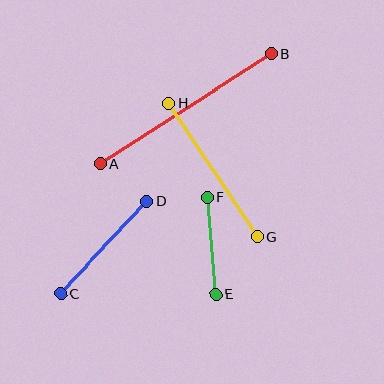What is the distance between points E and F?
The distance is approximately 97 pixels.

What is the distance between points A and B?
The distance is approximately 204 pixels.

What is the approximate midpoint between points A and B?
The midpoint is at approximately (186, 109) pixels.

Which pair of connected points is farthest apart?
Points A and B are farthest apart.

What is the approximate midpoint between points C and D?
The midpoint is at approximately (104, 247) pixels.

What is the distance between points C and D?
The distance is approximately 126 pixels.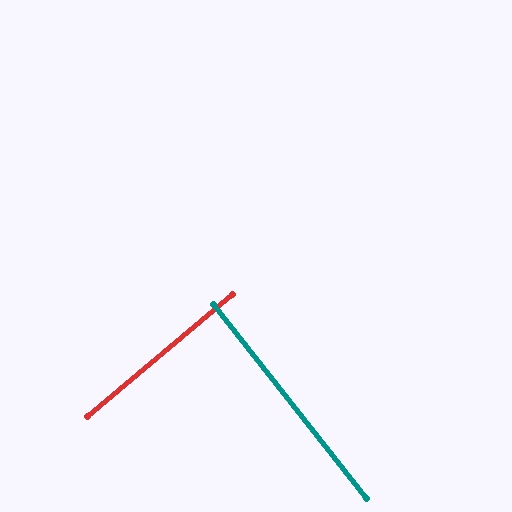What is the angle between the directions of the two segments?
Approximately 88 degrees.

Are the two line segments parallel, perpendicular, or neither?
Perpendicular — they meet at approximately 88°.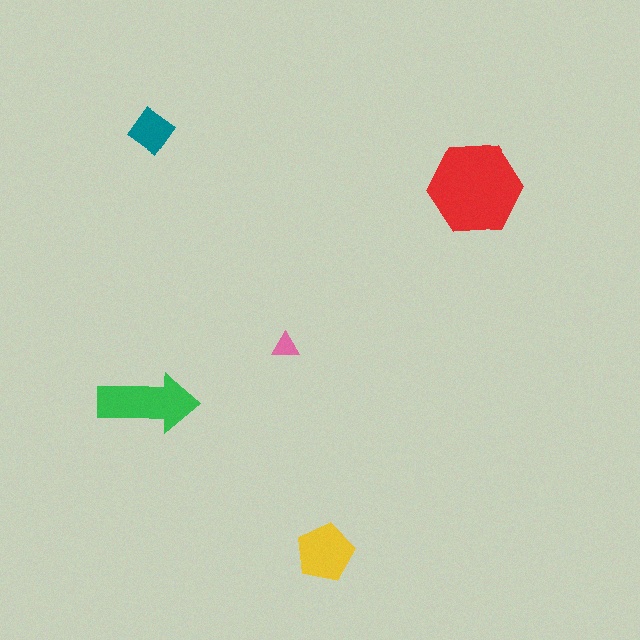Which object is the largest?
The red hexagon.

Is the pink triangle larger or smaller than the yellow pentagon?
Smaller.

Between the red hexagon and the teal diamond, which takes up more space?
The red hexagon.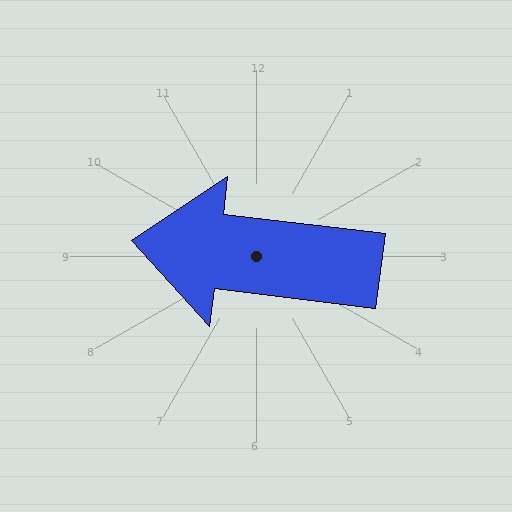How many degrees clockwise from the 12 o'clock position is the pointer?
Approximately 277 degrees.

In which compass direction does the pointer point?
West.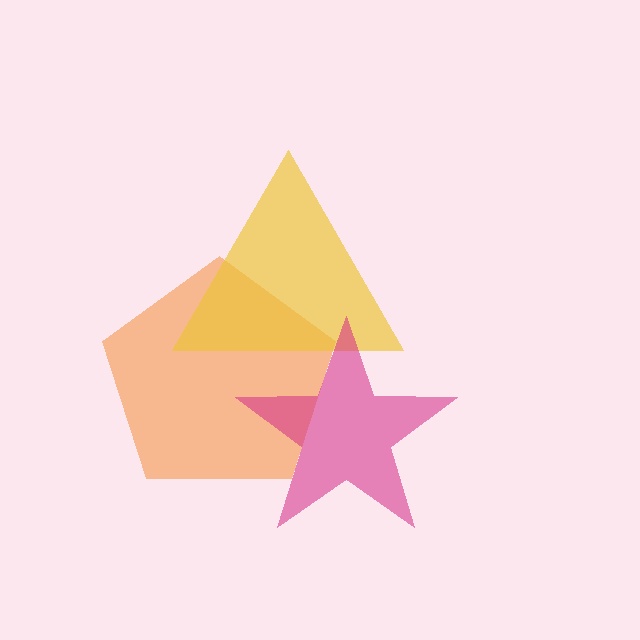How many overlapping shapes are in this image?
There are 3 overlapping shapes in the image.